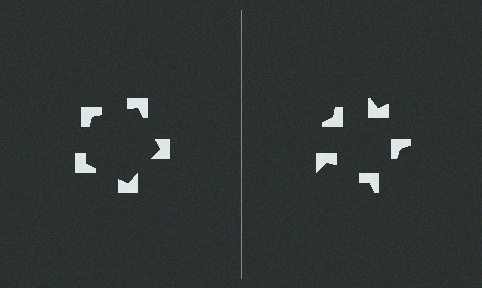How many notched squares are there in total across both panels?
10 — 5 on each side.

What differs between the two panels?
The notched squares are positioned identically on both sides; only the wedge orientations differ. On the left they align to a pentagon; on the right they are misaligned.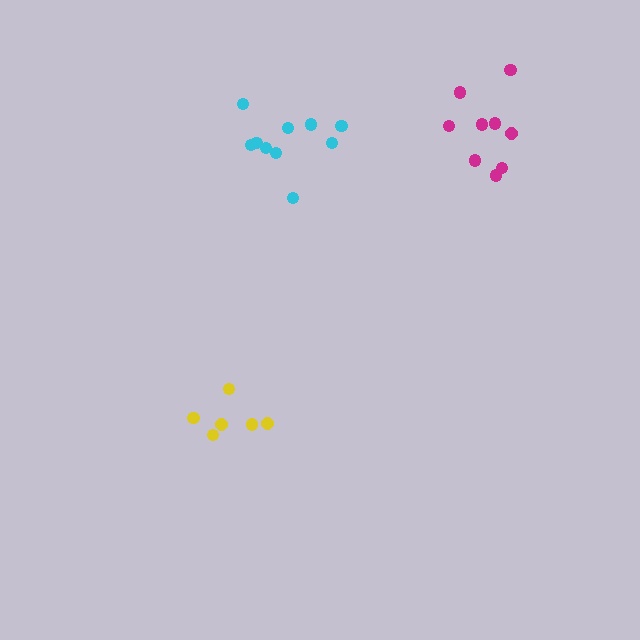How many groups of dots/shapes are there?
There are 3 groups.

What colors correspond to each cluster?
The clusters are colored: yellow, cyan, magenta.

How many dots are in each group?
Group 1: 6 dots, Group 2: 10 dots, Group 3: 9 dots (25 total).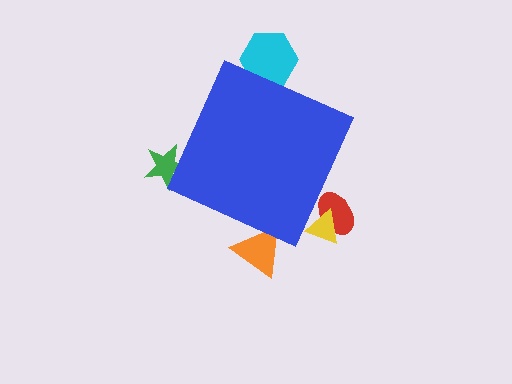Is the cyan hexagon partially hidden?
Yes, the cyan hexagon is partially hidden behind the blue diamond.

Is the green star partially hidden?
Yes, the green star is partially hidden behind the blue diamond.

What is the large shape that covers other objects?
A blue diamond.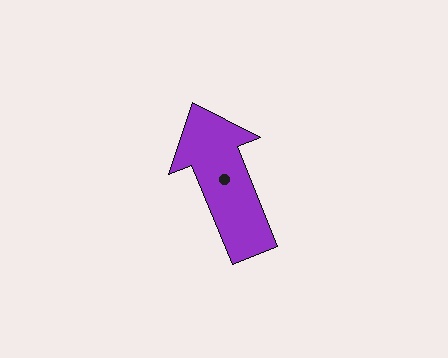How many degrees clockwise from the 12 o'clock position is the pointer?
Approximately 338 degrees.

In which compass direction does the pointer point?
North.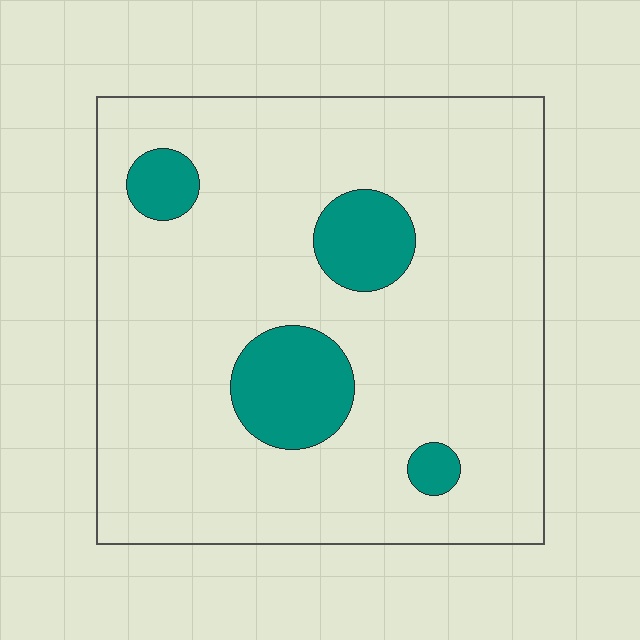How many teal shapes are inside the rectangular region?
4.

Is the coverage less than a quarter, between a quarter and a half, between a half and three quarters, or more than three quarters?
Less than a quarter.